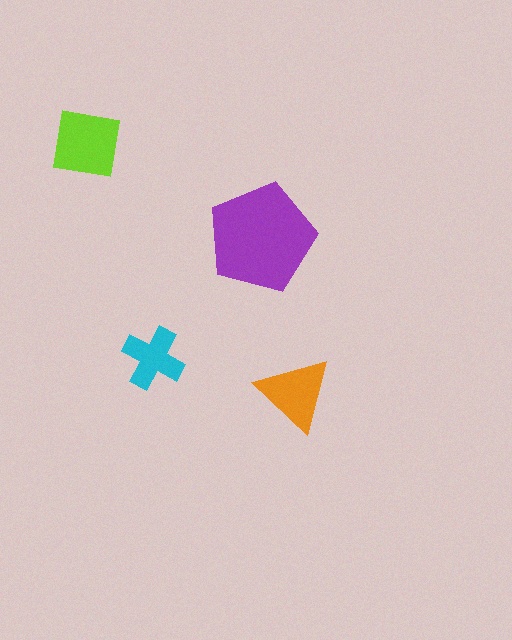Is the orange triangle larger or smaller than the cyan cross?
Larger.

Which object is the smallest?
The cyan cross.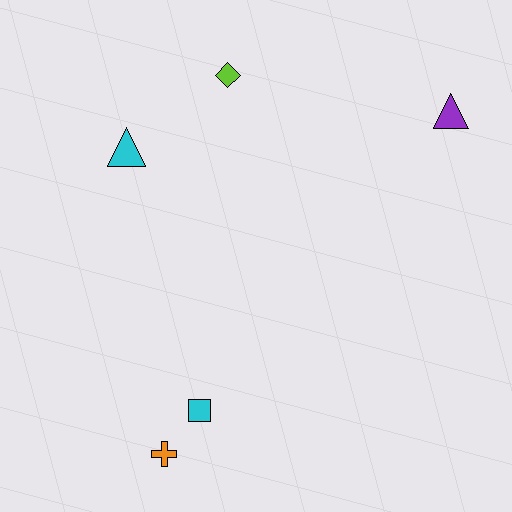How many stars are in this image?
There are no stars.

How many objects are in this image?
There are 5 objects.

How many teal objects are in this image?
There are no teal objects.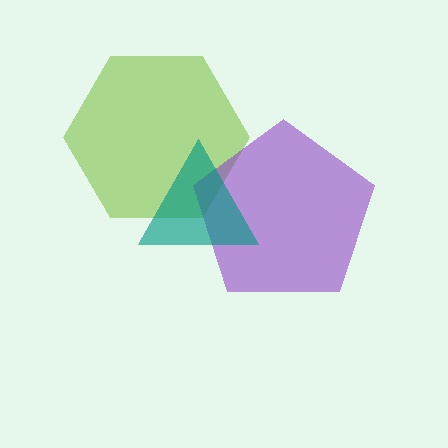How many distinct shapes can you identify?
There are 3 distinct shapes: a lime hexagon, a purple pentagon, a teal triangle.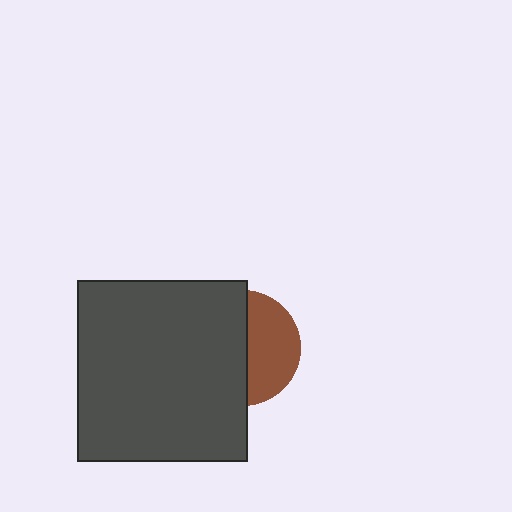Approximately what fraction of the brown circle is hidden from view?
Roughly 55% of the brown circle is hidden behind the dark gray rectangle.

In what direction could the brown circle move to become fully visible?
The brown circle could move right. That would shift it out from behind the dark gray rectangle entirely.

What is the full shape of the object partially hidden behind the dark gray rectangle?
The partially hidden object is a brown circle.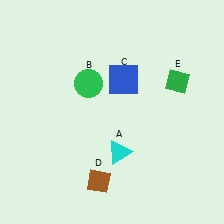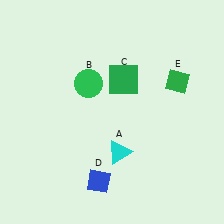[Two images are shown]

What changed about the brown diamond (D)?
In Image 1, D is brown. In Image 2, it changed to blue.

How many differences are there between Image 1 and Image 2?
There are 2 differences between the two images.